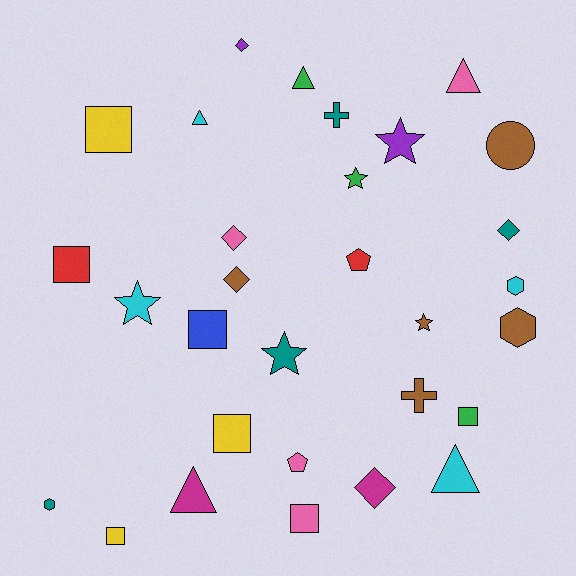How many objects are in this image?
There are 30 objects.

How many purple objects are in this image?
There are 2 purple objects.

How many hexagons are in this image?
There are 3 hexagons.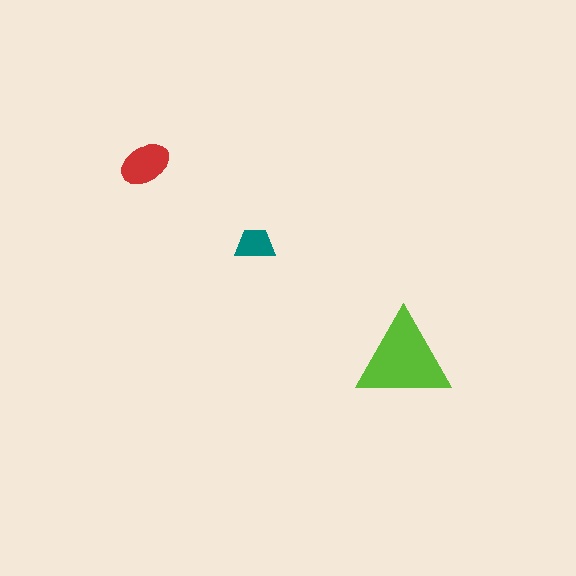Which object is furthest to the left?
The red ellipse is leftmost.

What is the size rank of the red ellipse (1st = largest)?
2nd.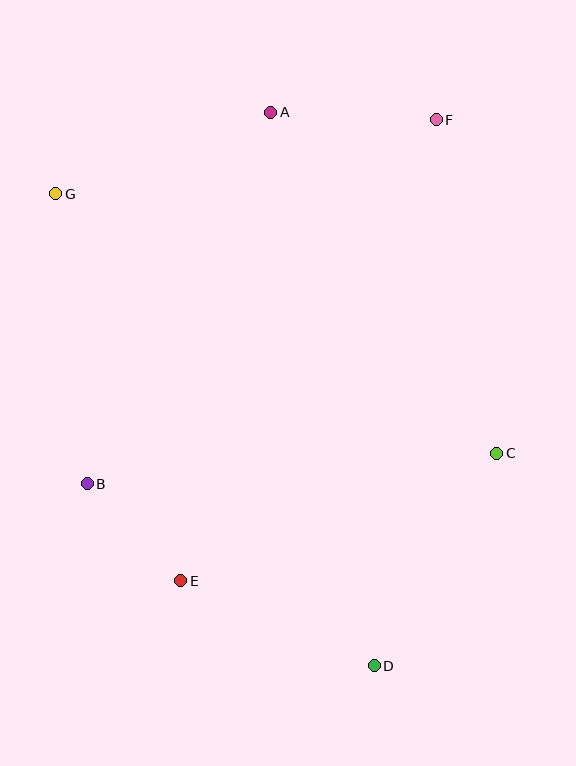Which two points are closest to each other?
Points B and E are closest to each other.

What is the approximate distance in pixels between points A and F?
The distance between A and F is approximately 166 pixels.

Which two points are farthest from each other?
Points D and G are farthest from each other.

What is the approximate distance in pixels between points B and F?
The distance between B and F is approximately 505 pixels.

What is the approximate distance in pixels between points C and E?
The distance between C and E is approximately 341 pixels.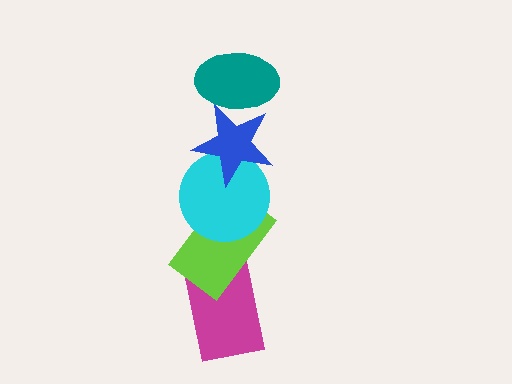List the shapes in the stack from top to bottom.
From top to bottom: the teal ellipse, the blue star, the cyan circle, the lime rectangle, the magenta rectangle.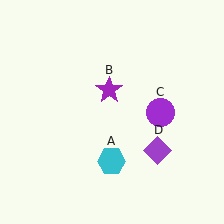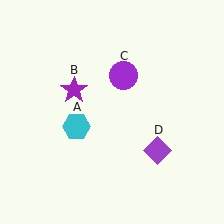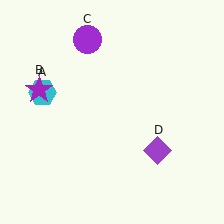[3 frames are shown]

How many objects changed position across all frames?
3 objects changed position: cyan hexagon (object A), purple star (object B), purple circle (object C).